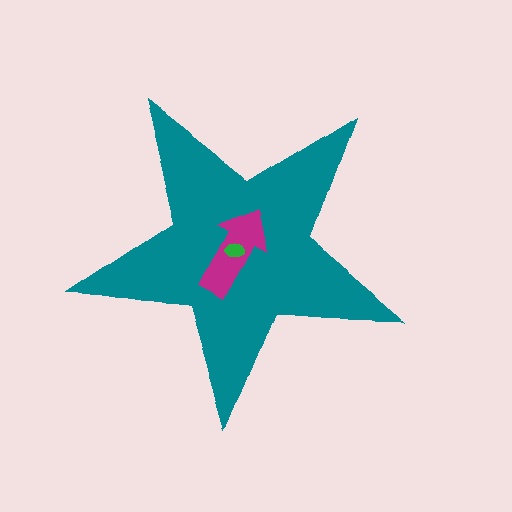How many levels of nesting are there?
3.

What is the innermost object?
The green ellipse.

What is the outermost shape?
The teal star.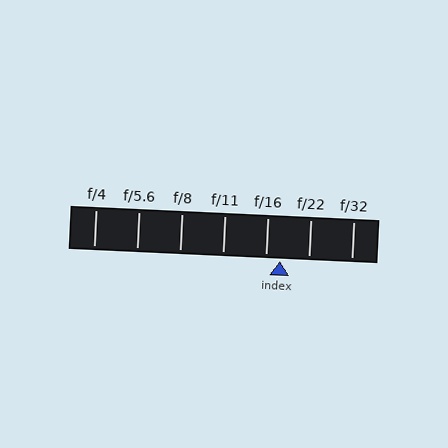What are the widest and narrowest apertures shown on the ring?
The widest aperture shown is f/4 and the narrowest is f/32.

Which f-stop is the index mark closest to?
The index mark is closest to f/16.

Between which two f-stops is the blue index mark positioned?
The index mark is between f/16 and f/22.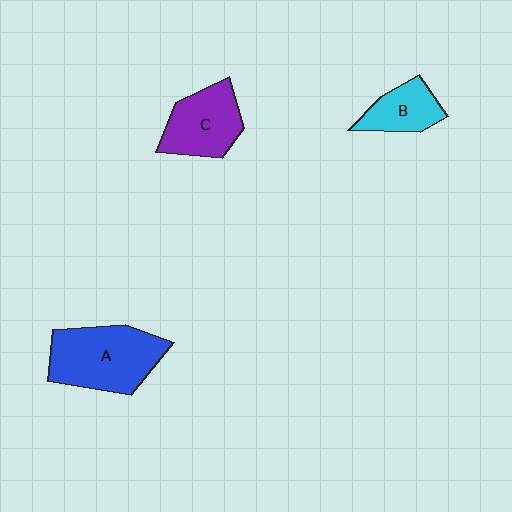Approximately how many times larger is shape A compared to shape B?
Approximately 2.0 times.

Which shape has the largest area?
Shape A (blue).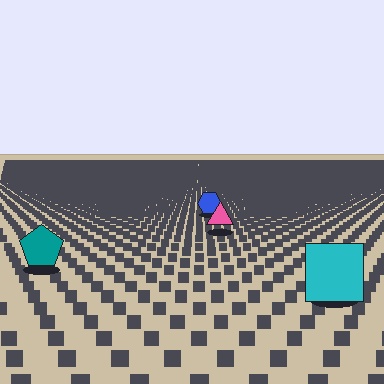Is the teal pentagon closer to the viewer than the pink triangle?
Yes. The teal pentagon is closer — you can tell from the texture gradient: the ground texture is coarser near it.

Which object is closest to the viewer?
The cyan square is closest. The texture marks near it are larger and more spread out.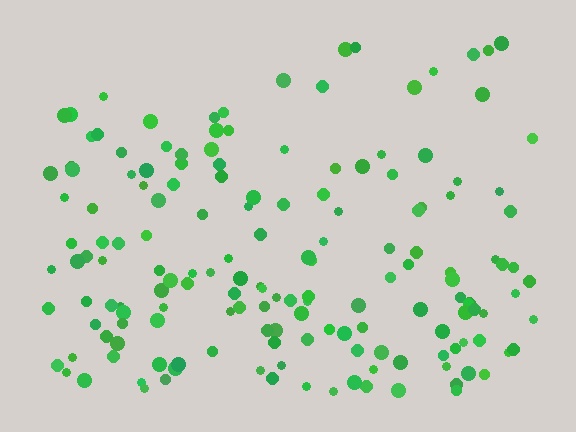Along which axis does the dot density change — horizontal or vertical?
Vertical.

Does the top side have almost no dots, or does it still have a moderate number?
Still a moderate number, just noticeably fewer than the bottom.